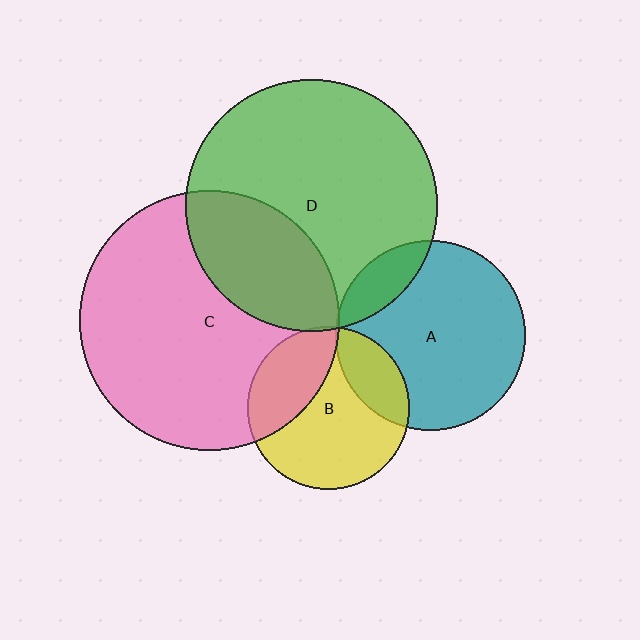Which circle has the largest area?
Circle C (pink).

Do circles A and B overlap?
Yes.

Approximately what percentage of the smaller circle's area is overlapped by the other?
Approximately 20%.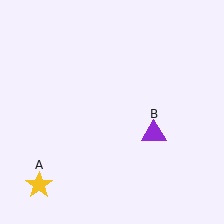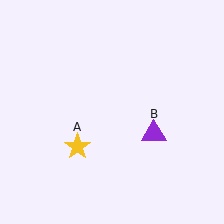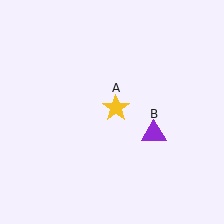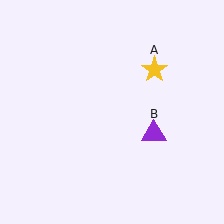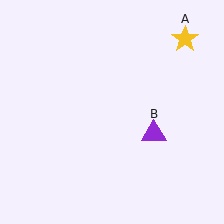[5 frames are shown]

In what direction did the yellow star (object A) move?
The yellow star (object A) moved up and to the right.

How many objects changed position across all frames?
1 object changed position: yellow star (object A).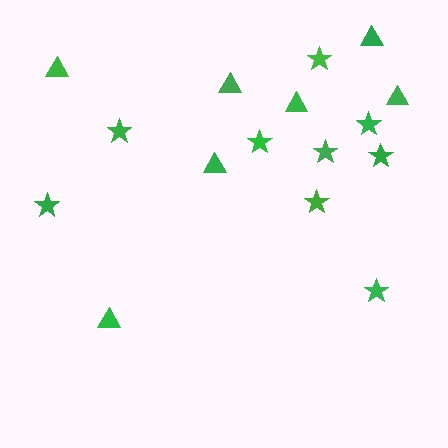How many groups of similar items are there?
There are 2 groups: one group of triangles (7) and one group of stars (9).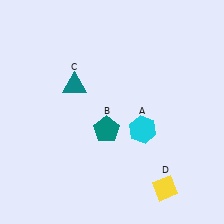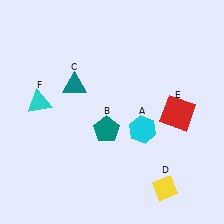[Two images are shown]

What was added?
A red square (E), a cyan triangle (F) were added in Image 2.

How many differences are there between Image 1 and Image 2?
There are 2 differences between the two images.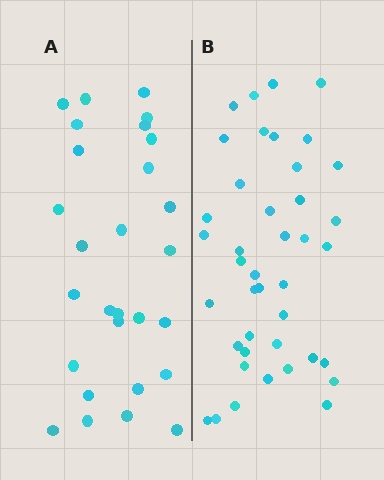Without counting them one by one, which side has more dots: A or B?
Region B (the right region) has more dots.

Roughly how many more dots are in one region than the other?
Region B has approximately 15 more dots than region A.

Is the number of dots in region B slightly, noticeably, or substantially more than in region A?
Region B has substantially more. The ratio is roughly 1.5 to 1.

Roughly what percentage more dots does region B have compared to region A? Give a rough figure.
About 45% more.